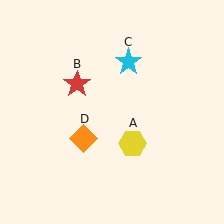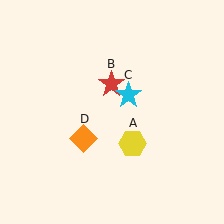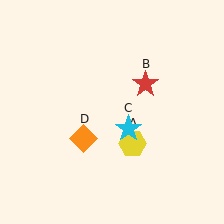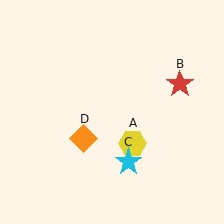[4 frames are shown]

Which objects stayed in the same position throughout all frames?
Yellow hexagon (object A) and orange diamond (object D) remained stationary.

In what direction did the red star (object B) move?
The red star (object B) moved right.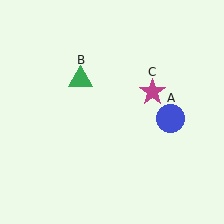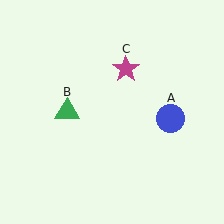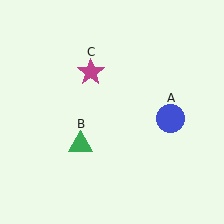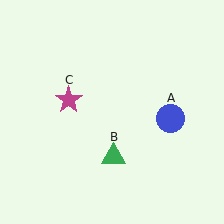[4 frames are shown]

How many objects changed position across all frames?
2 objects changed position: green triangle (object B), magenta star (object C).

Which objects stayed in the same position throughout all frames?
Blue circle (object A) remained stationary.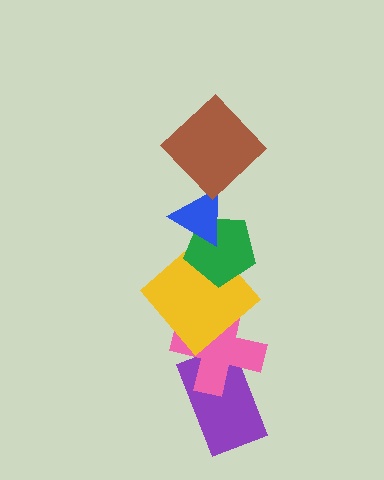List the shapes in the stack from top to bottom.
From top to bottom: the brown diamond, the blue triangle, the green pentagon, the yellow diamond, the pink cross, the purple rectangle.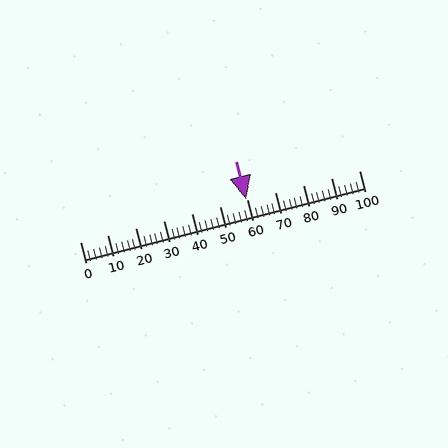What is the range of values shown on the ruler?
The ruler shows values from 0 to 100.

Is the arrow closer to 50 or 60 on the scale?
The arrow is closer to 60.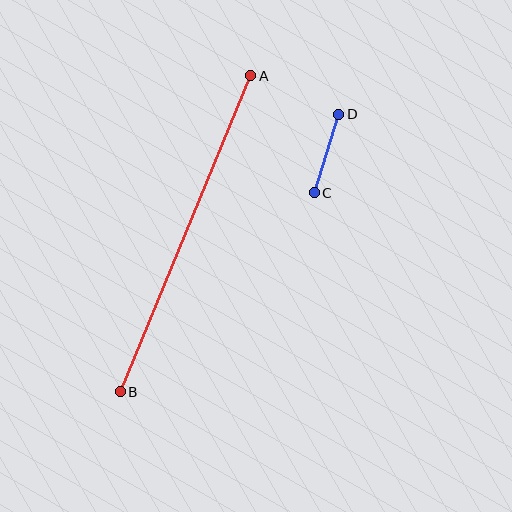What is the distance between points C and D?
The distance is approximately 82 pixels.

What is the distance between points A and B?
The distance is approximately 342 pixels.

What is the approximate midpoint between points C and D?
The midpoint is at approximately (327, 153) pixels.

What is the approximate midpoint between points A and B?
The midpoint is at approximately (186, 234) pixels.